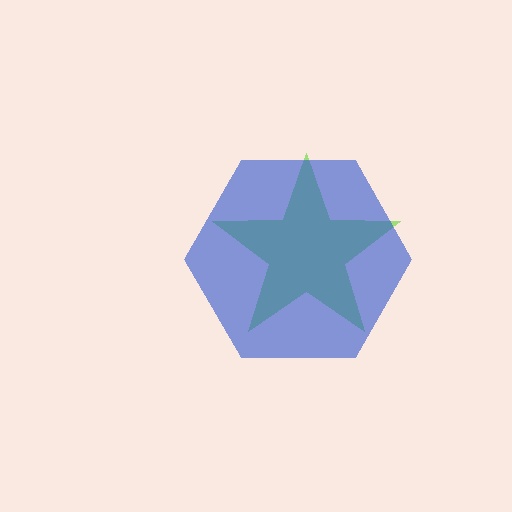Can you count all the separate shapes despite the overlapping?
Yes, there are 2 separate shapes.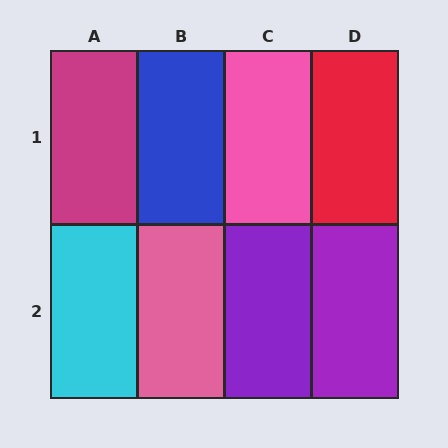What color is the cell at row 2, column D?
Purple.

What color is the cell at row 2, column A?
Cyan.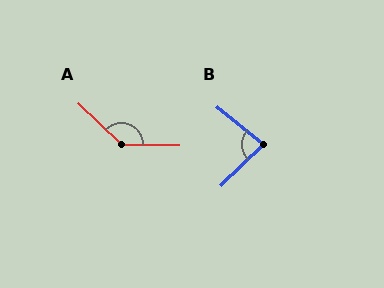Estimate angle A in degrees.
Approximately 137 degrees.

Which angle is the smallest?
B, at approximately 84 degrees.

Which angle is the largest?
A, at approximately 137 degrees.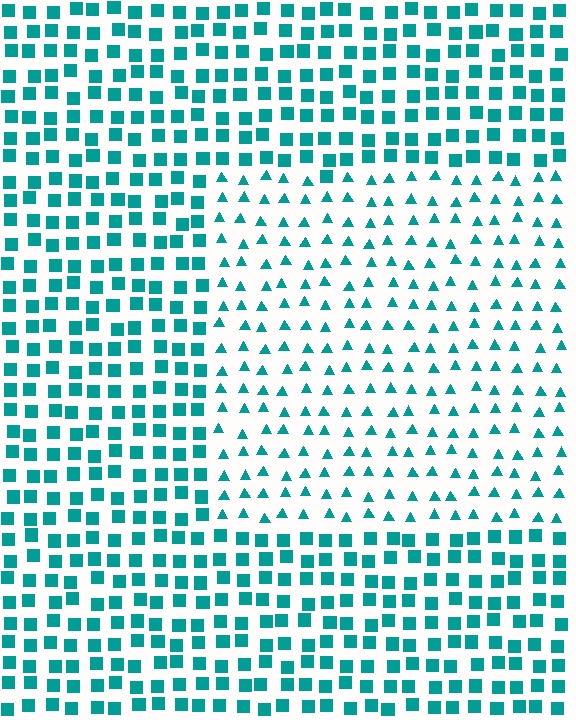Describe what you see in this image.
The image is filled with small teal elements arranged in a uniform grid. A rectangle-shaped region contains triangles, while the surrounding area contains squares. The boundary is defined purely by the change in element shape.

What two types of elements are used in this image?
The image uses triangles inside the rectangle region and squares outside it.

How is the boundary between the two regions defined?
The boundary is defined by a change in element shape: triangles inside vs. squares outside. All elements share the same color and spacing.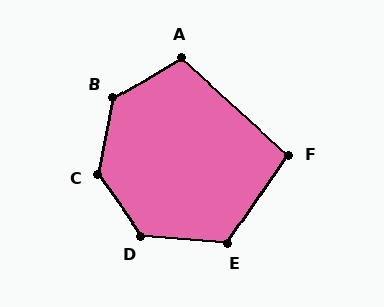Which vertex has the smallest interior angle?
F, at approximately 98 degrees.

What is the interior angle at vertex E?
Approximately 119 degrees (obtuse).